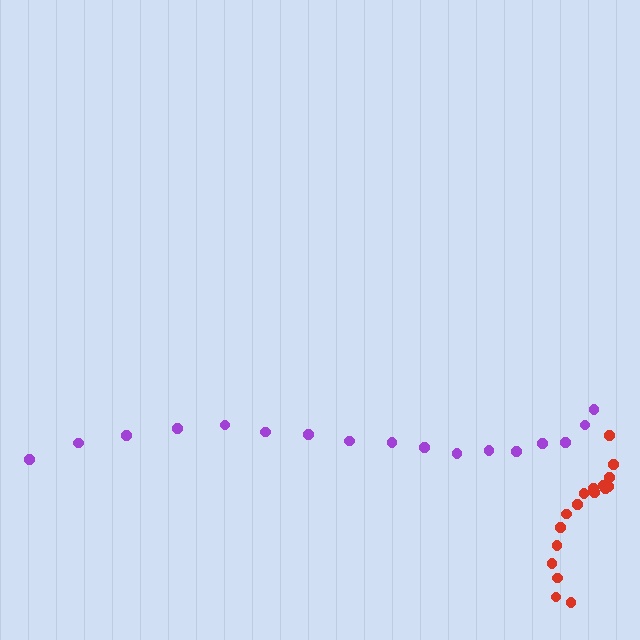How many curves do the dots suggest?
There are 2 distinct paths.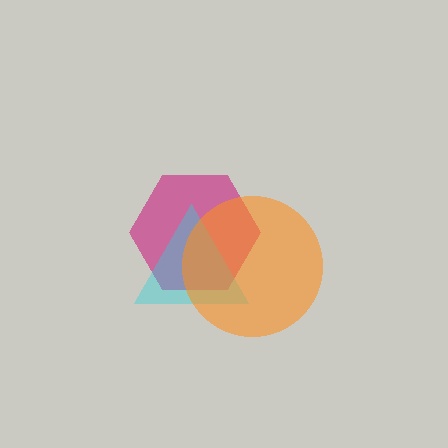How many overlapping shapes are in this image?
There are 3 overlapping shapes in the image.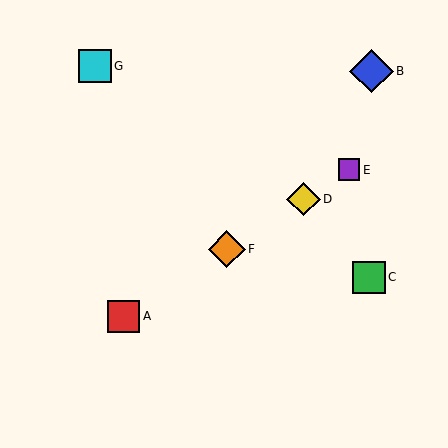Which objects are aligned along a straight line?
Objects A, D, E, F are aligned along a straight line.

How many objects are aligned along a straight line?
4 objects (A, D, E, F) are aligned along a straight line.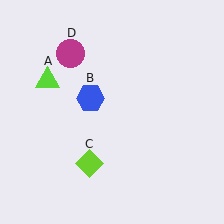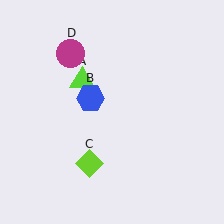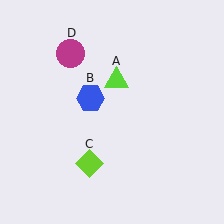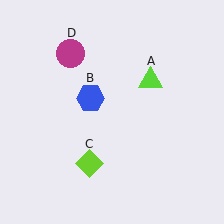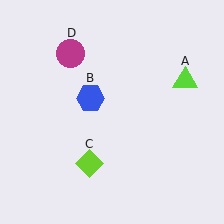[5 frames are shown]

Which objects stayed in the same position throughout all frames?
Blue hexagon (object B) and lime diamond (object C) and magenta circle (object D) remained stationary.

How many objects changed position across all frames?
1 object changed position: lime triangle (object A).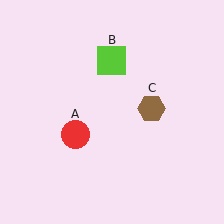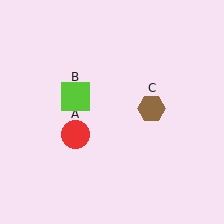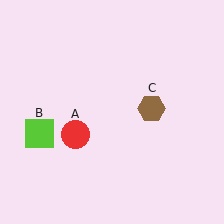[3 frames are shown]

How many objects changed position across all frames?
1 object changed position: lime square (object B).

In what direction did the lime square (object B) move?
The lime square (object B) moved down and to the left.